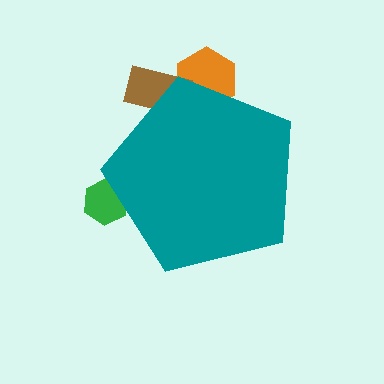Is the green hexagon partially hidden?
Yes, the green hexagon is partially hidden behind the teal pentagon.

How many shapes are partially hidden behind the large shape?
3 shapes are partially hidden.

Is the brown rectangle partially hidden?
Yes, the brown rectangle is partially hidden behind the teal pentagon.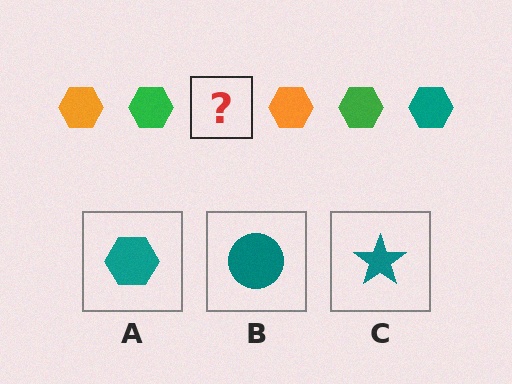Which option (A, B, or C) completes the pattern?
A.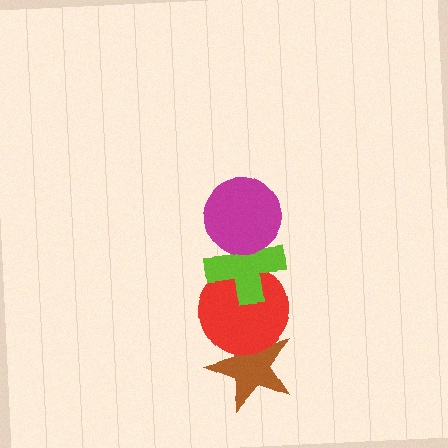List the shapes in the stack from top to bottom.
From top to bottom: the magenta circle, the lime cross, the red circle, the brown star.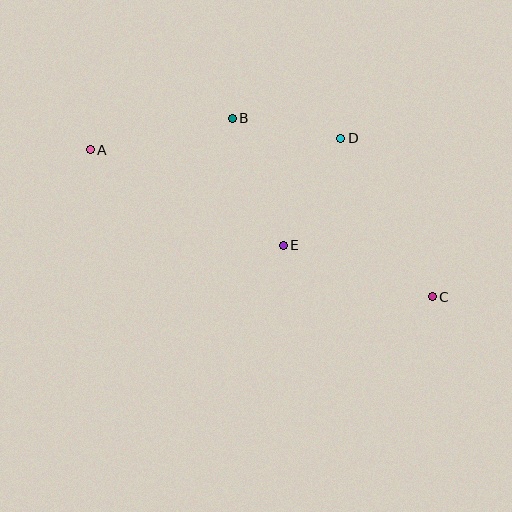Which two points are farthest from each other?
Points A and C are farthest from each other.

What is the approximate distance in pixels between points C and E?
The distance between C and E is approximately 158 pixels.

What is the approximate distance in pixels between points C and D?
The distance between C and D is approximately 183 pixels.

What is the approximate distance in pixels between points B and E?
The distance between B and E is approximately 137 pixels.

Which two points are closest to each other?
Points B and D are closest to each other.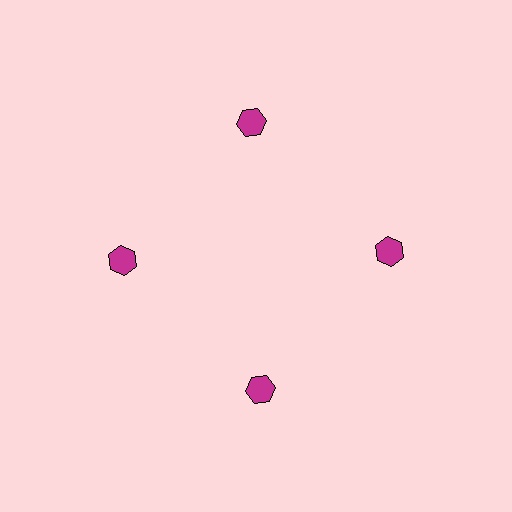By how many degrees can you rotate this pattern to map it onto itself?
The pattern maps onto itself every 90 degrees of rotation.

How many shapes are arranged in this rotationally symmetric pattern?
There are 4 shapes, arranged in 4 groups of 1.